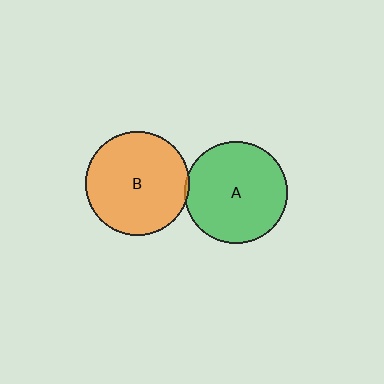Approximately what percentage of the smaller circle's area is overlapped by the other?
Approximately 5%.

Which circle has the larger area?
Circle B (orange).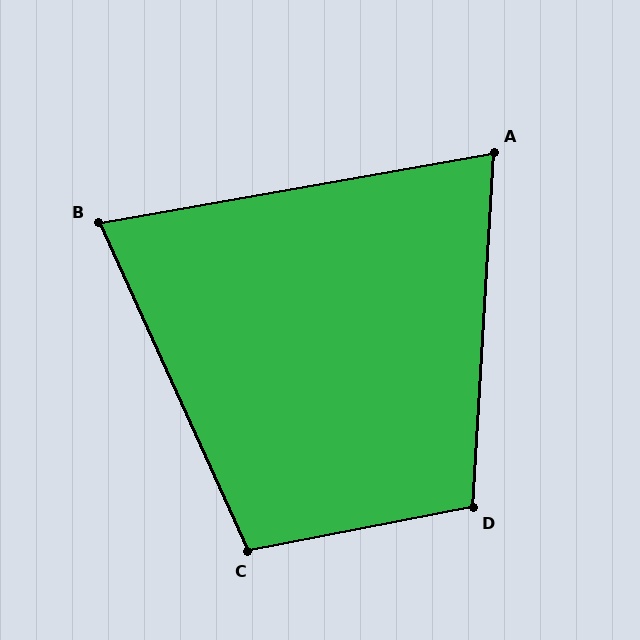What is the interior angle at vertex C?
Approximately 103 degrees (obtuse).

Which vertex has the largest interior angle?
D, at approximately 104 degrees.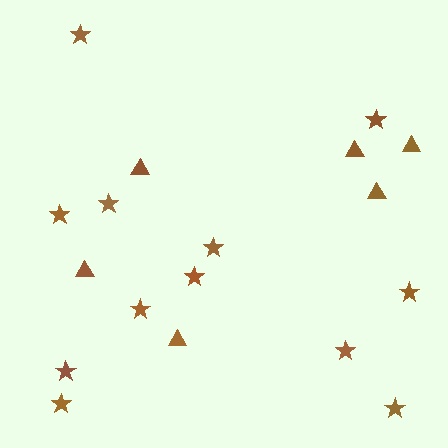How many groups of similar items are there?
There are 2 groups: one group of triangles (6) and one group of stars (12).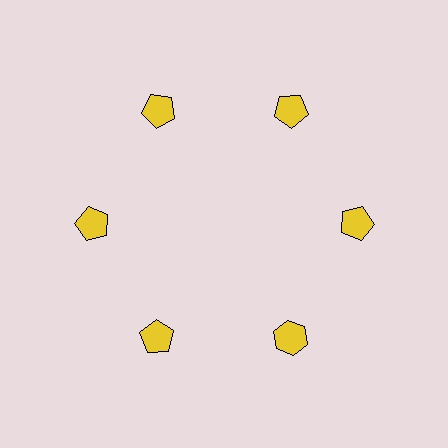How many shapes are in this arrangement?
There are 6 shapes arranged in a ring pattern.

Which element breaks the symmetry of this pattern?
The yellow hexagon at roughly the 5 o'clock position breaks the symmetry. All other shapes are yellow pentagons.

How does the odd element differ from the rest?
It has a different shape: hexagon instead of pentagon.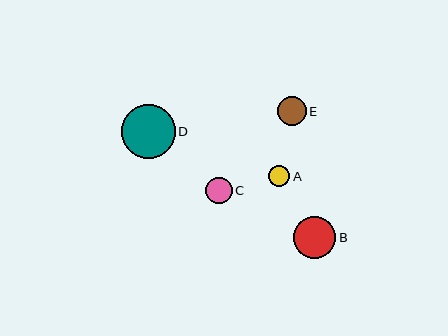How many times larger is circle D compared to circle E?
Circle D is approximately 1.9 times the size of circle E.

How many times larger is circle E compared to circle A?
Circle E is approximately 1.3 times the size of circle A.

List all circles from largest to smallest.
From largest to smallest: D, B, E, C, A.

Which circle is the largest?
Circle D is the largest with a size of approximately 54 pixels.